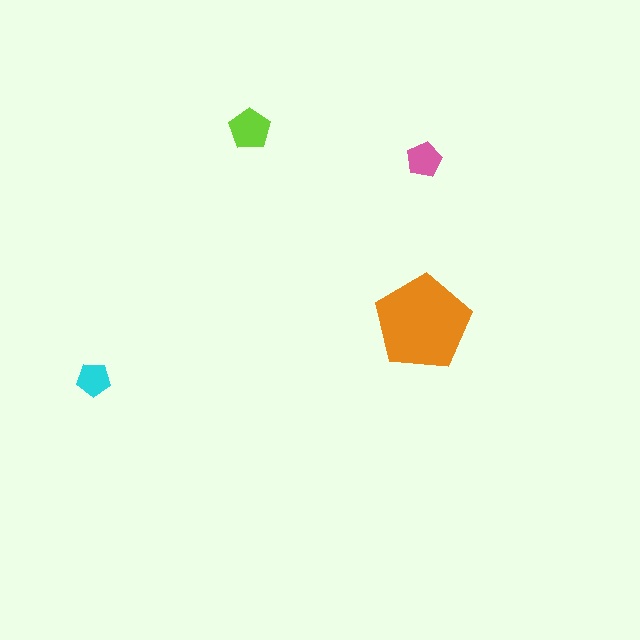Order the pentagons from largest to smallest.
the orange one, the lime one, the pink one, the cyan one.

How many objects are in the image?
There are 4 objects in the image.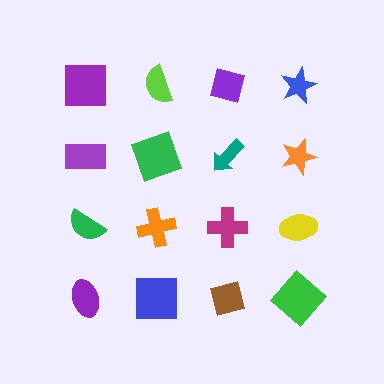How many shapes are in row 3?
4 shapes.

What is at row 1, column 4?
A blue star.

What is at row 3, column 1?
A green semicircle.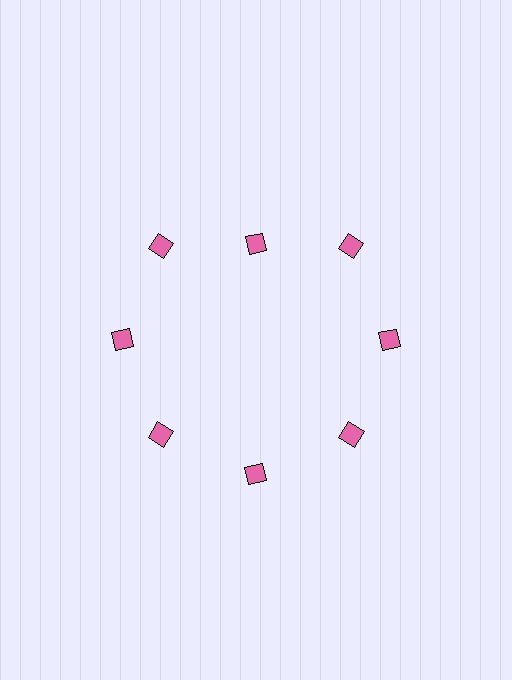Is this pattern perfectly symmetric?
No. The 8 pink diamonds are arranged in a ring, but one element near the 12 o'clock position is pulled inward toward the center, breaking the 8-fold rotational symmetry.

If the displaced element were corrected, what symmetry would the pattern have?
It would have 8-fold rotational symmetry — the pattern would map onto itself every 45 degrees.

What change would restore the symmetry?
The symmetry would be restored by moving it outward, back onto the ring so that all 8 diamonds sit at equal angles and equal distance from the center.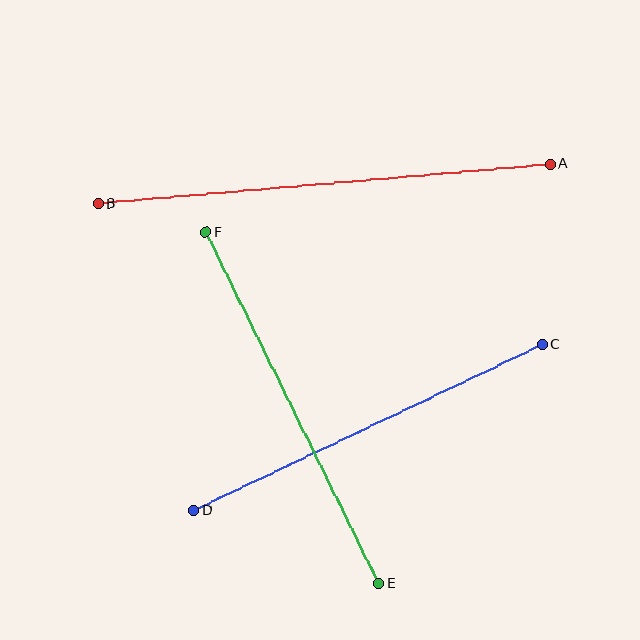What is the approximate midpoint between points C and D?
The midpoint is at approximately (368, 427) pixels.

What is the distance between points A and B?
The distance is approximately 454 pixels.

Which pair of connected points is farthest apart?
Points A and B are farthest apart.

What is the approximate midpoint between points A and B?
The midpoint is at approximately (325, 184) pixels.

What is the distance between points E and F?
The distance is approximately 392 pixels.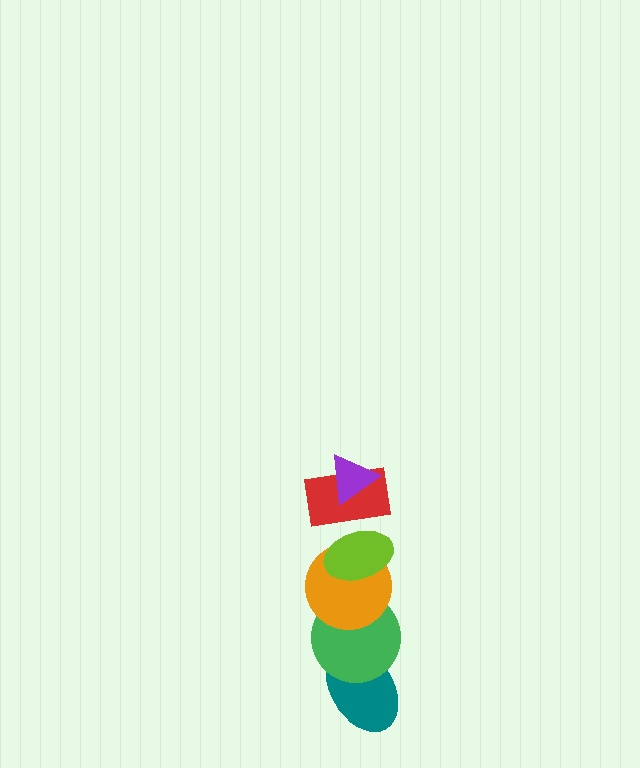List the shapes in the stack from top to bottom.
From top to bottom: the purple triangle, the red rectangle, the lime ellipse, the orange circle, the green circle, the teal ellipse.